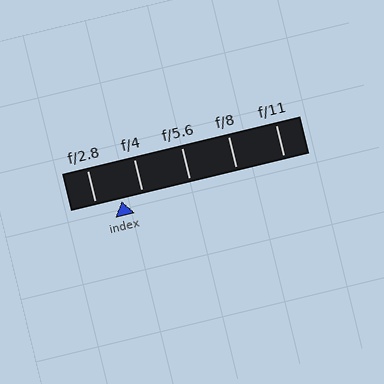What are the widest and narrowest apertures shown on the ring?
The widest aperture shown is f/2.8 and the narrowest is f/11.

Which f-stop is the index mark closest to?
The index mark is closest to f/4.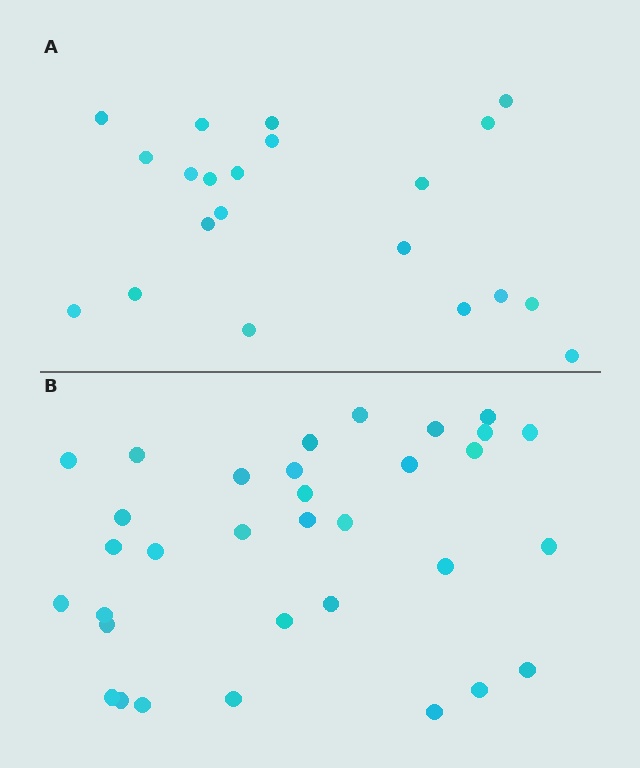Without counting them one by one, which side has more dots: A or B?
Region B (the bottom region) has more dots.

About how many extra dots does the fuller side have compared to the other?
Region B has roughly 12 or so more dots than region A.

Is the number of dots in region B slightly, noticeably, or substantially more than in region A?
Region B has substantially more. The ratio is roughly 1.6 to 1.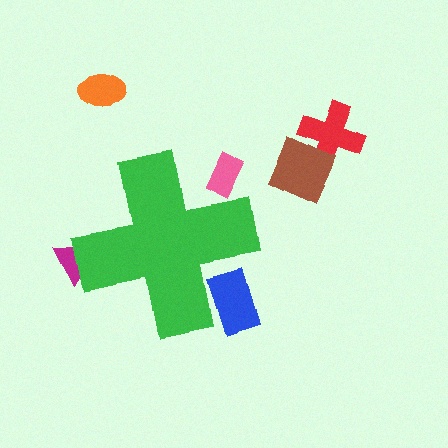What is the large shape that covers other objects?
A green cross.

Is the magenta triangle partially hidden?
Yes, the magenta triangle is partially hidden behind the green cross.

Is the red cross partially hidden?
No, the red cross is fully visible.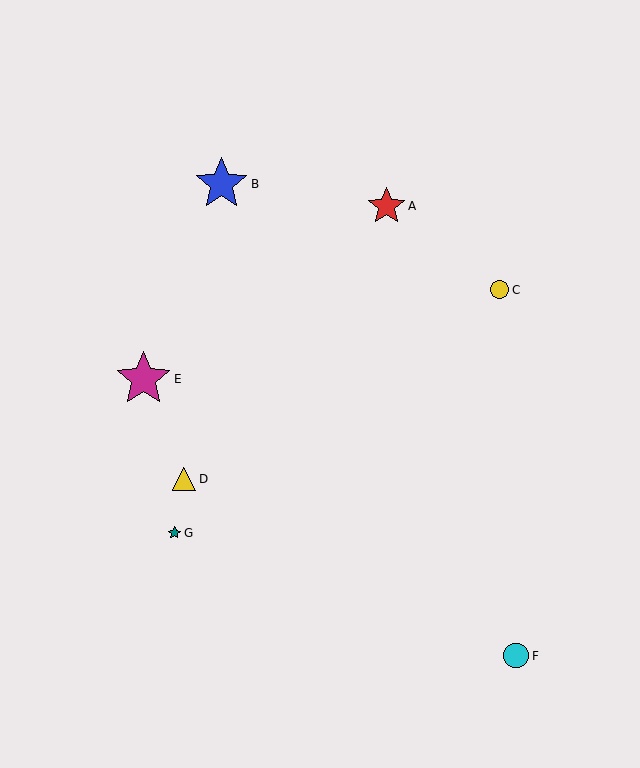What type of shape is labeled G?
Shape G is a teal star.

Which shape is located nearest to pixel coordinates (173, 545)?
The teal star (labeled G) at (174, 533) is nearest to that location.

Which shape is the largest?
The magenta star (labeled E) is the largest.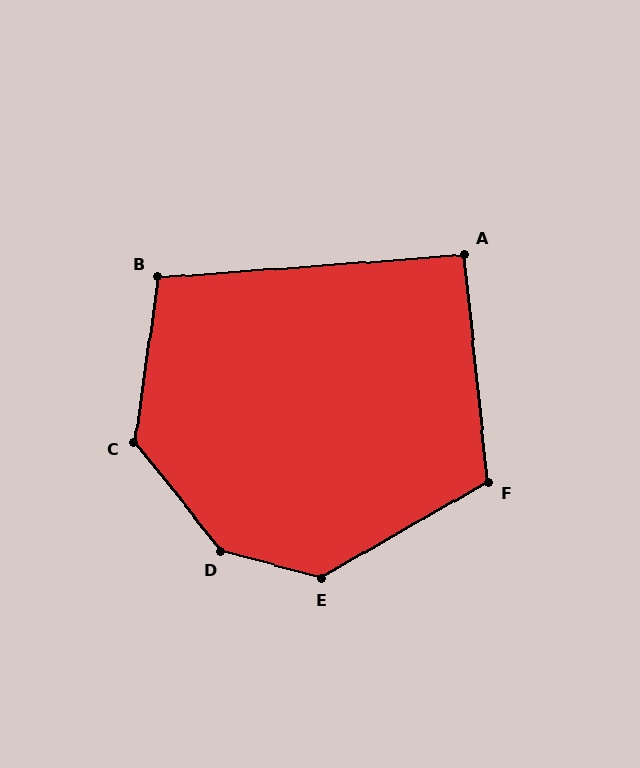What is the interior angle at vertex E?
Approximately 135 degrees (obtuse).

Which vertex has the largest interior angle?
D, at approximately 144 degrees.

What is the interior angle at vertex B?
Approximately 102 degrees (obtuse).